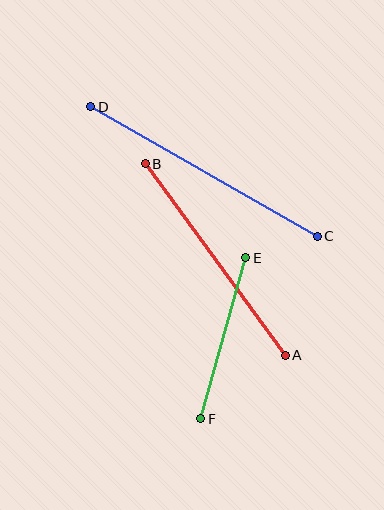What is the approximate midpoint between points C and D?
The midpoint is at approximately (204, 172) pixels.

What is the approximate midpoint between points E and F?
The midpoint is at approximately (223, 338) pixels.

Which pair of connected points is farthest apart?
Points C and D are farthest apart.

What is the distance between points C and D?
The distance is approximately 261 pixels.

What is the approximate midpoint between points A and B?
The midpoint is at approximately (215, 259) pixels.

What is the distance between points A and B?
The distance is approximately 237 pixels.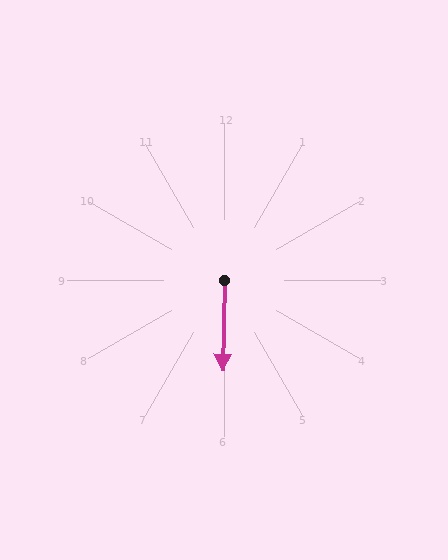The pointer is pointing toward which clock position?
Roughly 6 o'clock.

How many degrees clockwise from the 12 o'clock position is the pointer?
Approximately 181 degrees.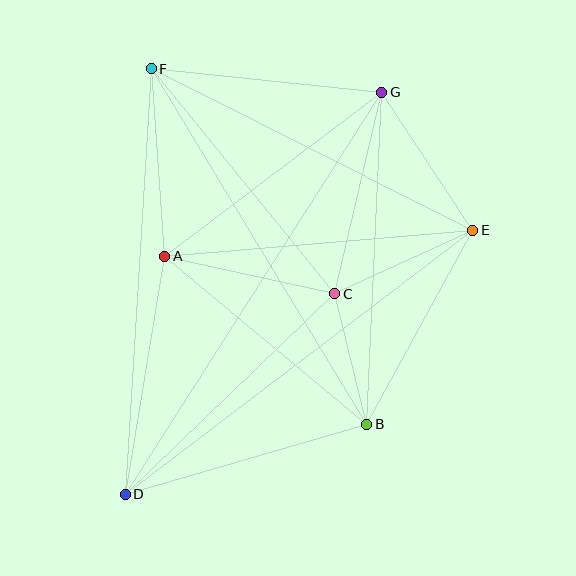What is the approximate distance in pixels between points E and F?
The distance between E and F is approximately 360 pixels.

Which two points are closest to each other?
Points B and C are closest to each other.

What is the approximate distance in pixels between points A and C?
The distance between A and C is approximately 174 pixels.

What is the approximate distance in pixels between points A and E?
The distance between A and E is approximately 309 pixels.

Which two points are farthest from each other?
Points D and G are farthest from each other.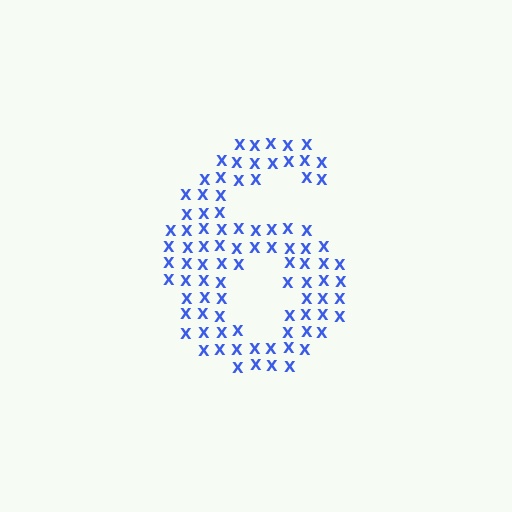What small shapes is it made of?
It is made of small letter X's.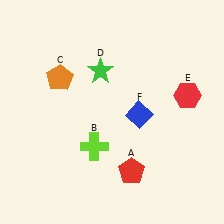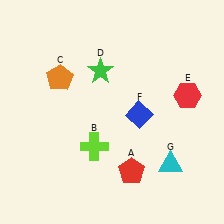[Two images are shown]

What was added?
A cyan triangle (G) was added in Image 2.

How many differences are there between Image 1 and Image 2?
There is 1 difference between the two images.